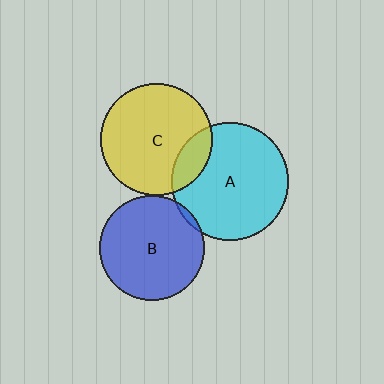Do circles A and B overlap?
Yes.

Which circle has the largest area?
Circle A (cyan).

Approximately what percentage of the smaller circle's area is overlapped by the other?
Approximately 5%.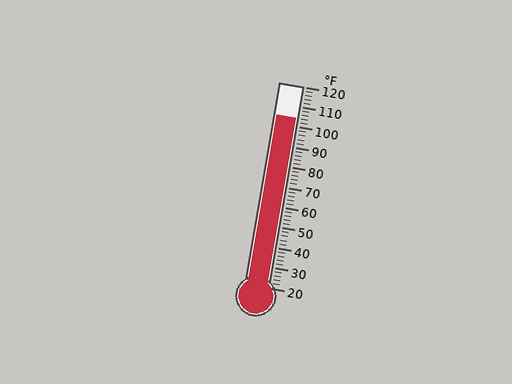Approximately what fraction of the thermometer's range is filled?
The thermometer is filled to approximately 85% of its range.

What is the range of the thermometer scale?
The thermometer scale ranges from 20°F to 120°F.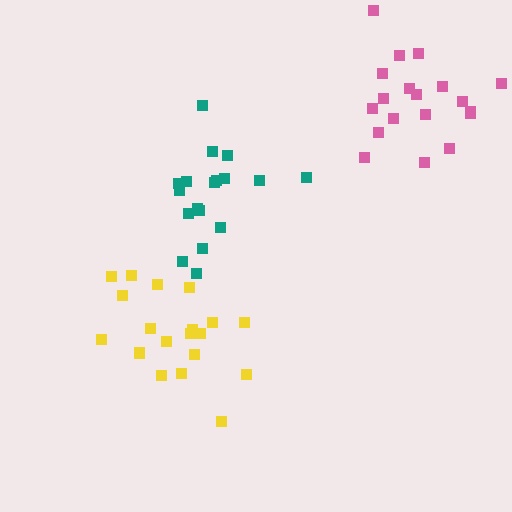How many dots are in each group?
Group 1: 18 dots, Group 2: 19 dots, Group 3: 19 dots (56 total).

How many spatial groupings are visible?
There are 3 spatial groupings.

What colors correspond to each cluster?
The clusters are colored: teal, pink, yellow.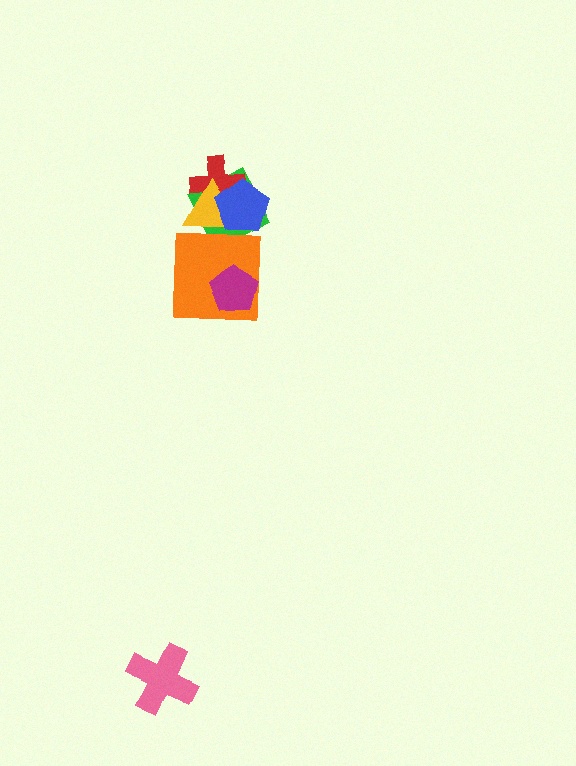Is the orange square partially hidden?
Yes, it is partially covered by another shape.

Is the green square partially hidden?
Yes, it is partially covered by another shape.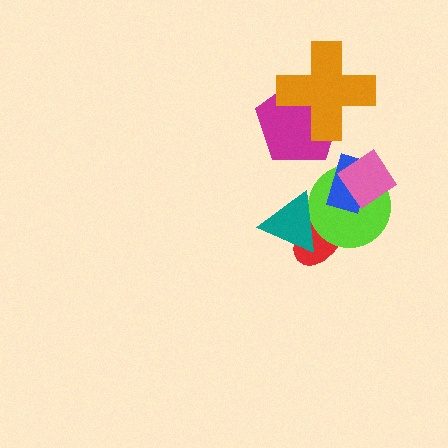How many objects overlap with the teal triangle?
2 objects overlap with the teal triangle.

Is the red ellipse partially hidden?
Yes, it is partially covered by another shape.